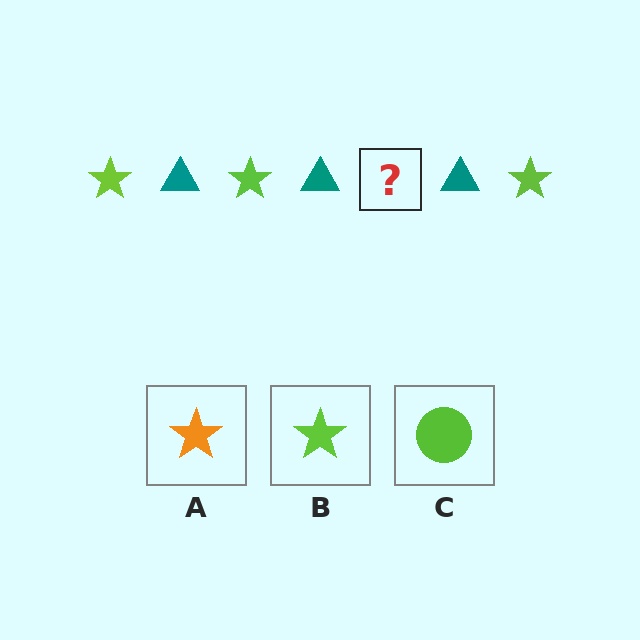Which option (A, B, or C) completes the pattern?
B.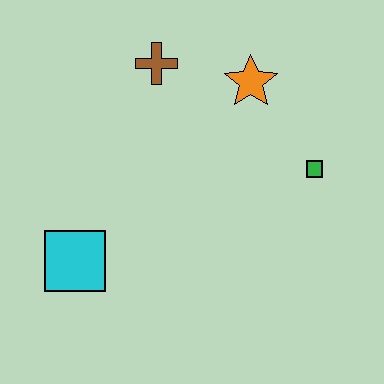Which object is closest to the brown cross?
The orange star is closest to the brown cross.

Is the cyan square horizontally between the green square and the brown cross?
No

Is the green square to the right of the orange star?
Yes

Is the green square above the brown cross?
No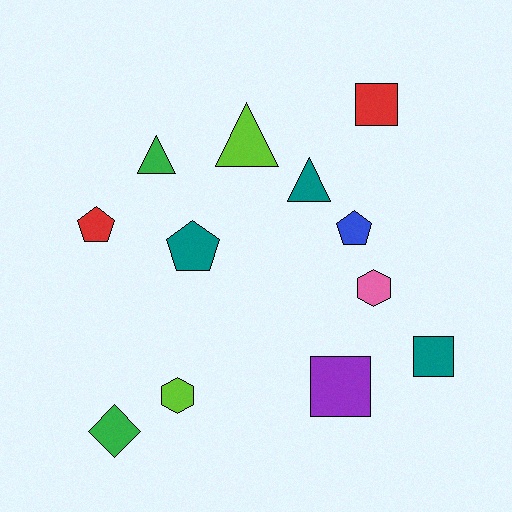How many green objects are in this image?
There are 2 green objects.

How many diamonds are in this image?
There is 1 diamond.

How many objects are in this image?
There are 12 objects.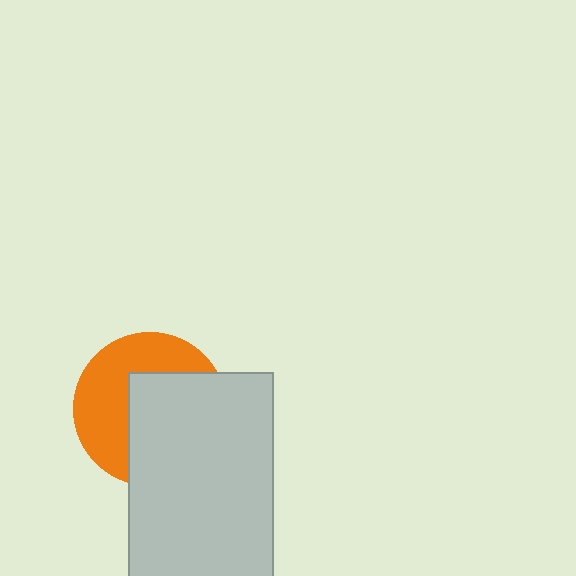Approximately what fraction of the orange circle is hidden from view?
Roughly 54% of the orange circle is hidden behind the light gray rectangle.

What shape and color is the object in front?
The object in front is a light gray rectangle.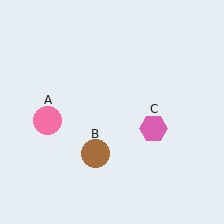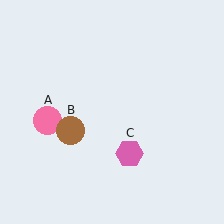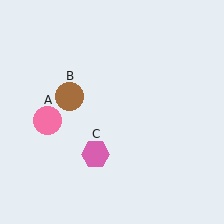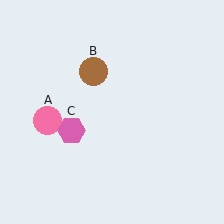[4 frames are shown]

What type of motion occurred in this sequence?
The brown circle (object B), pink hexagon (object C) rotated clockwise around the center of the scene.